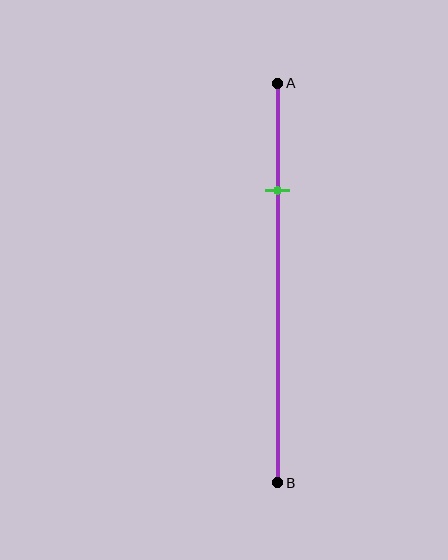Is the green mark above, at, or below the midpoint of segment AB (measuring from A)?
The green mark is above the midpoint of segment AB.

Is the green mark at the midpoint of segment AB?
No, the mark is at about 25% from A, not at the 50% midpoint.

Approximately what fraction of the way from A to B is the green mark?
The green mark is approximately 25% of the way from A to B.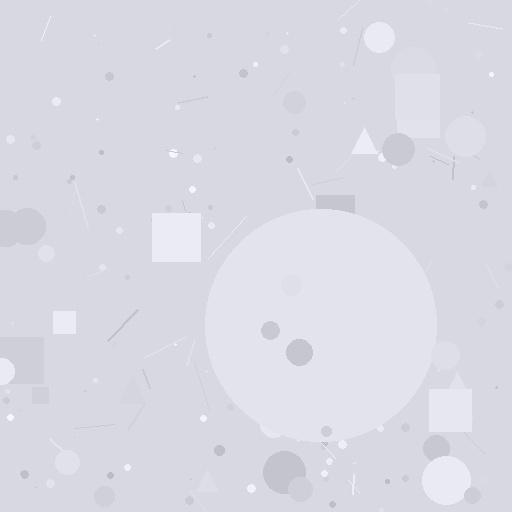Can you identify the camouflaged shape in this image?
The camouflaged shape is a circle.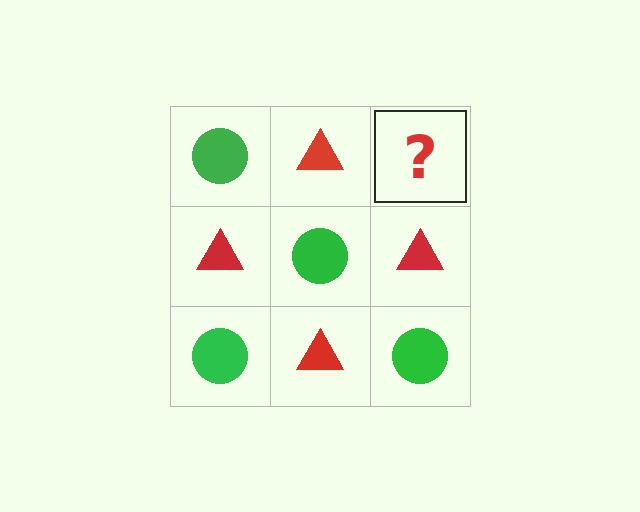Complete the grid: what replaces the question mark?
The question mark should be replaced with a green circle.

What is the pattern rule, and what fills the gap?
The rule is that it alternates green circle and red triangle in a checkerboard pattern. The gap should be filled with a green circle.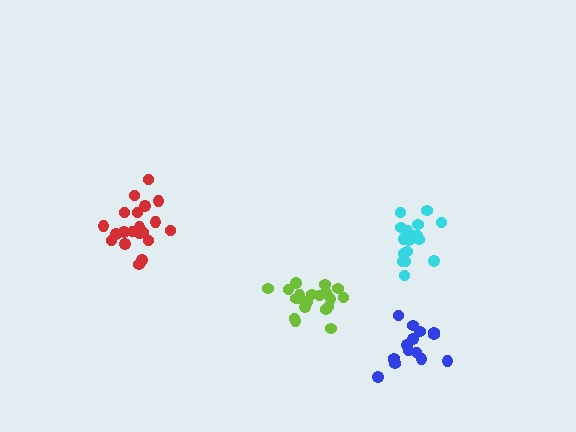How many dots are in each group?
Group 1: 15 dots, Group 2: 20 dots, Group 3: 17 dots, Group 4: 20 dots (72 total).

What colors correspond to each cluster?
The clusters are colored: blue, lime, cyan, red.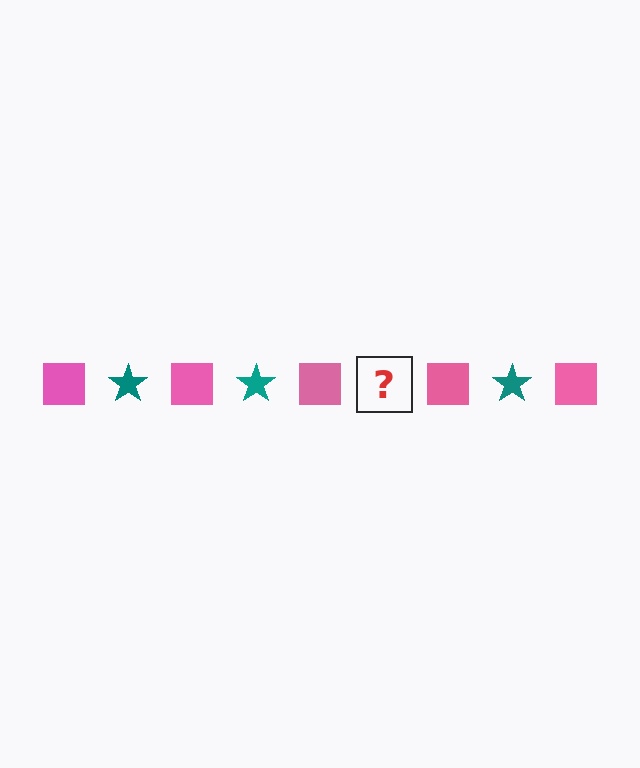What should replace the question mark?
The question mark should be replaced with a teal star.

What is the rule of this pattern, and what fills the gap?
The rule is that the pattern alternates between pink square and teal star. The gap should be filled with a teal star.